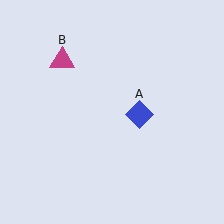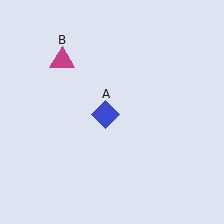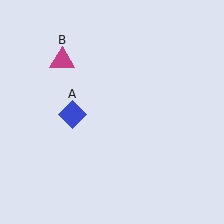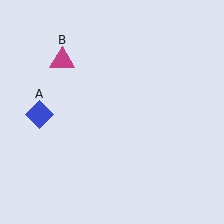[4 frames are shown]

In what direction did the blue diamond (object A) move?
The blue diamond (object A) moved left.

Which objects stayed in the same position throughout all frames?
Magenta triangle (object B) remained stationary.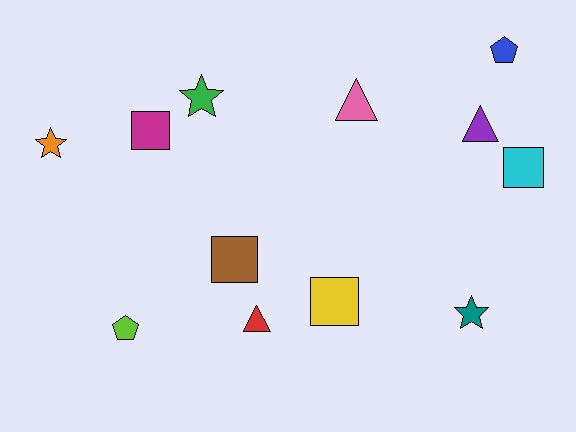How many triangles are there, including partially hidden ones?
There are 3 triangles.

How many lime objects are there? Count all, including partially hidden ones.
There is 1 lime object.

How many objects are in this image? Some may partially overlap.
There are 12 objects.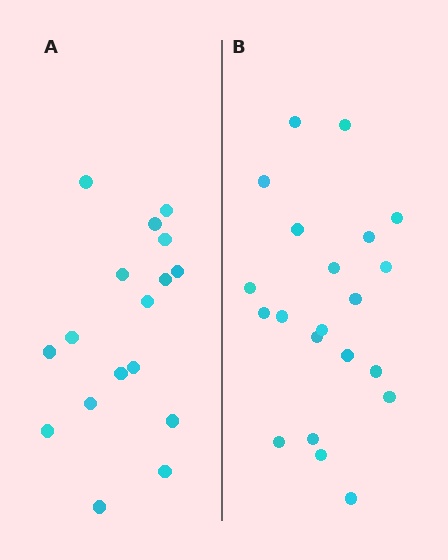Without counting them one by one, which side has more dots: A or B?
Region B (the right region) has more dots.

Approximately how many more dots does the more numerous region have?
Region B has about 4 more dots than region A.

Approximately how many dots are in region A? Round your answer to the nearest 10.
About 20 dots. (The exact count is 17, which rounds to 20.)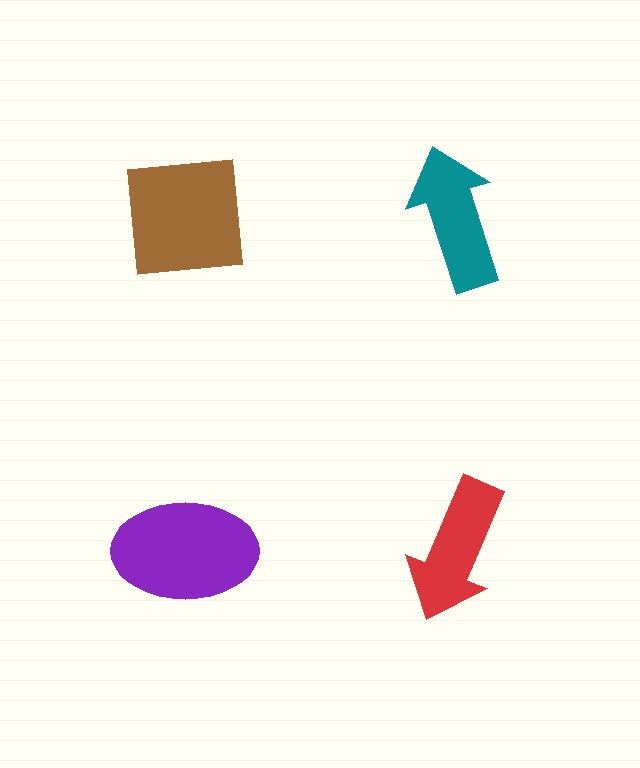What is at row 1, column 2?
A teal arrow.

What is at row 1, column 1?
A brown square.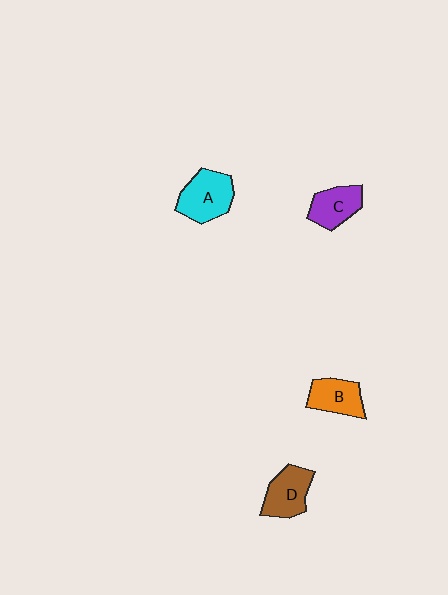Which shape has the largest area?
Shape A (cyan).